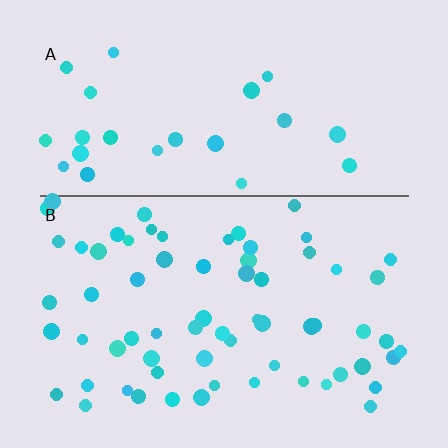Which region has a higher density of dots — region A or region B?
B (the bottom).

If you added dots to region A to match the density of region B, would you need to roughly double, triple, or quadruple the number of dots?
Approximately triple.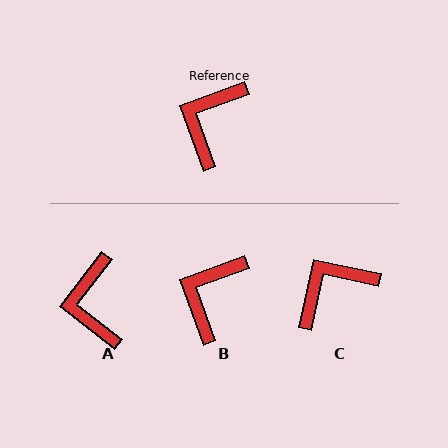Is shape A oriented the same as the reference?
No, it is off by about 32 degrees.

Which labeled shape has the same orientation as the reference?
B.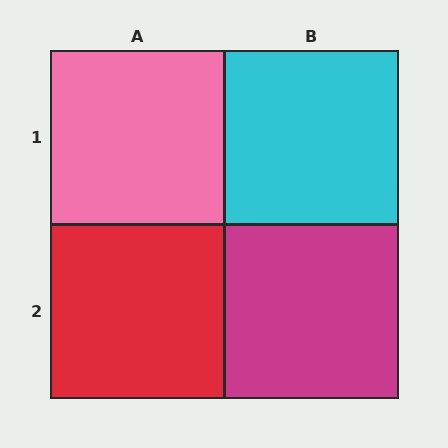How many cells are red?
1 cell is red.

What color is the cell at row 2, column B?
Magenta.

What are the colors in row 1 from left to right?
Pink, cyan.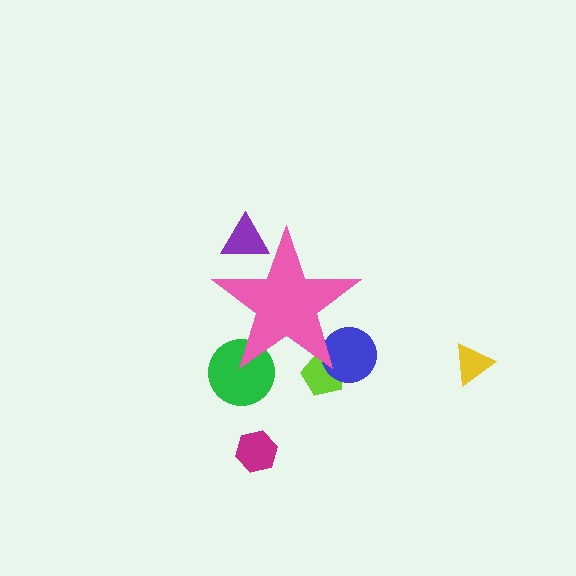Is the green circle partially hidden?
Yes, the green circle is partially hidden behind the pink star.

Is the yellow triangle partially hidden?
No, the yellow triangle is fully visible.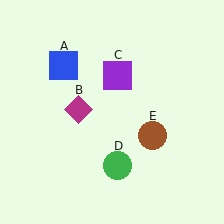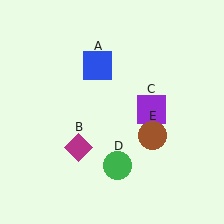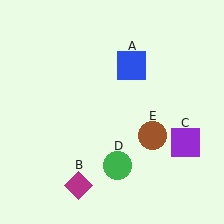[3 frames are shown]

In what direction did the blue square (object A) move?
The blue square (object A) moved right.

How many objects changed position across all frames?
3 objects changed position: blue square (object A), magenta diamond (object B), purple square (object C).